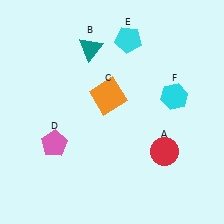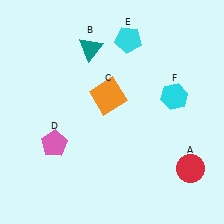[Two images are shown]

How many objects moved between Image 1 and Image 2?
1 object moved between the two images.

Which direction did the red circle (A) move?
The red circle (A) moved right.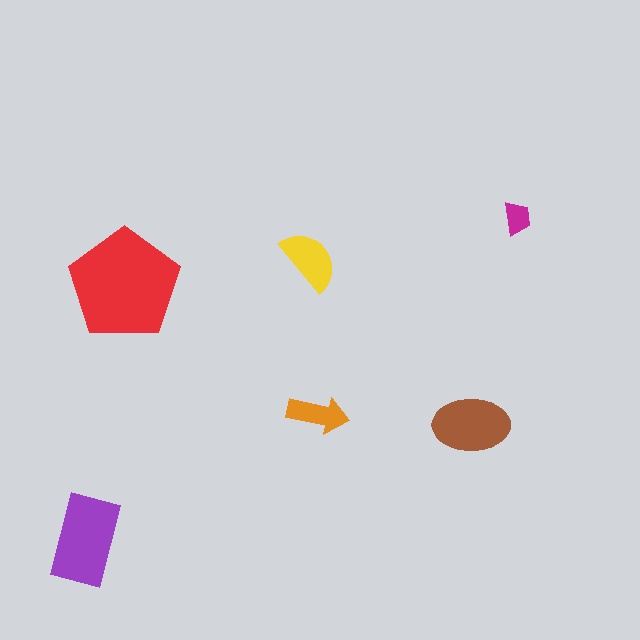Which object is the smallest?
The magenta trapezoid.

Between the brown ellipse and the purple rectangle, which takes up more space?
The purple rectangle.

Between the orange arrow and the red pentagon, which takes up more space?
The red pentagon.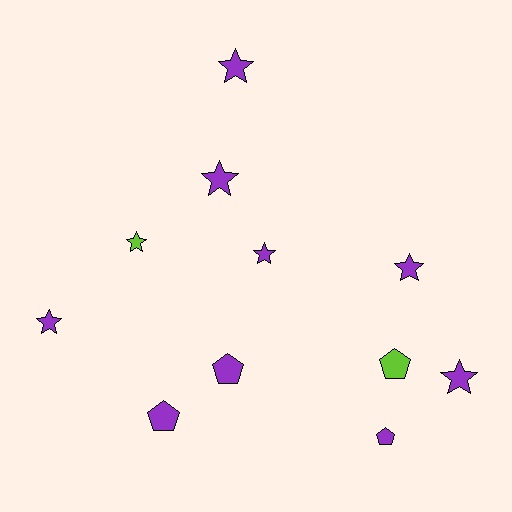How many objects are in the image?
There are 11 objects.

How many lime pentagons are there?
There is 1 lime pentagon.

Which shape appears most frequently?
Star, with 7 objects.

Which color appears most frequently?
Purple, with 9 objects.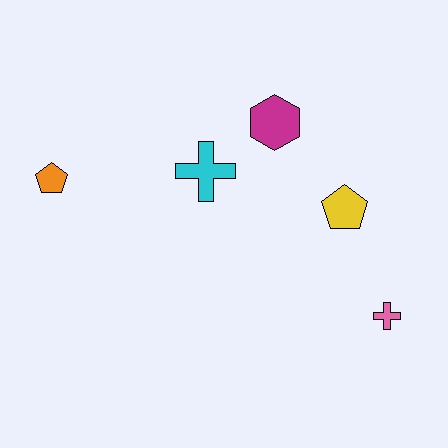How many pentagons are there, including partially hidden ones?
There are 2 pentagons.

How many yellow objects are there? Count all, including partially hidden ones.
There is 1 yellow object.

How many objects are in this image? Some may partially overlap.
There are 5 objects.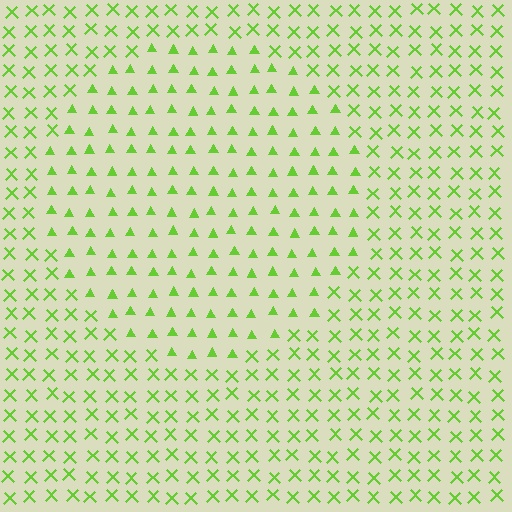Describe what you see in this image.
The image is filled with small lime elements arranged in a uniform grid. A circle-shaped region contains triangles, while the surrounding area contains X marks. The boundary is defined purely by the change in element shape.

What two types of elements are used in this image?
The image uses triangles inside the circle region and X marks outside it.